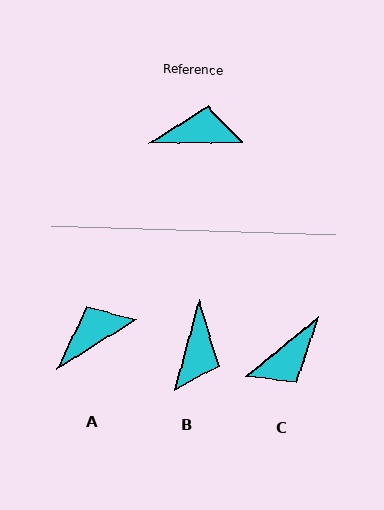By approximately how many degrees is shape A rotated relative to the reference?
Approximately 32 degrees counter-clockwise.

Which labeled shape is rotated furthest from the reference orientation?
C, about 141 degrees away.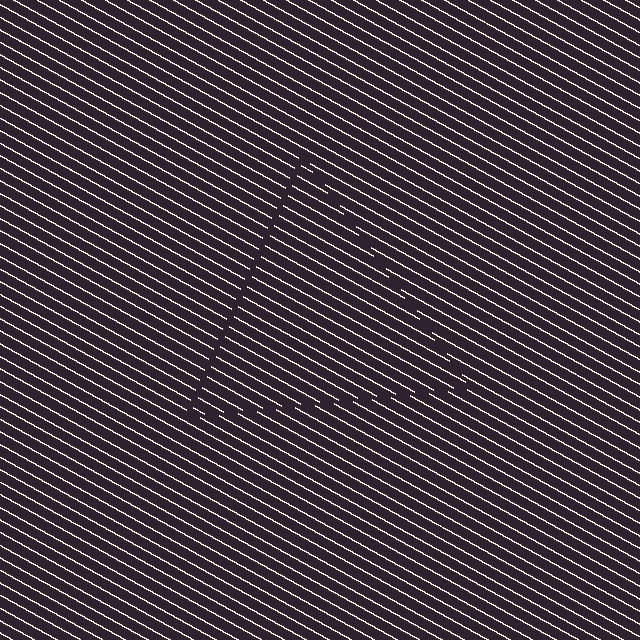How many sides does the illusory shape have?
3 sides — the line-ends trace a triangle.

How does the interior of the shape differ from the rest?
The interior of the shape contains the same grating, shifted by half a period — the contour is defined by the phase discontinuity where line-ends from the inner and outer gratings abut.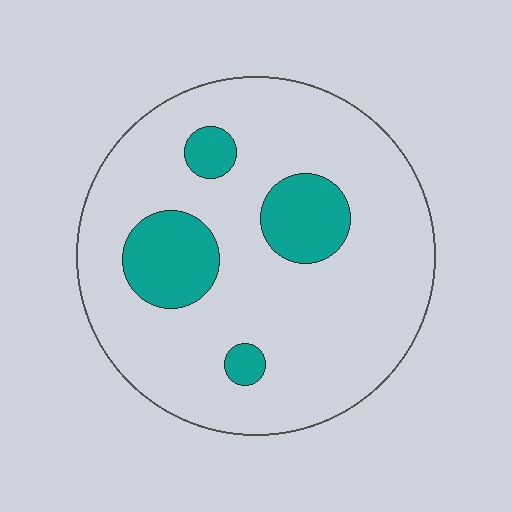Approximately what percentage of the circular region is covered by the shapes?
Approximately 15%.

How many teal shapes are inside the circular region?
4.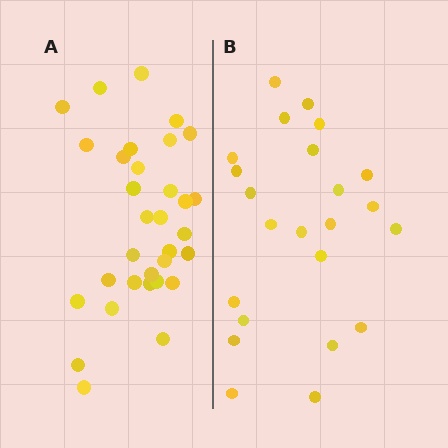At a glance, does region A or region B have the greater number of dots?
Region A (the left region) has more dots.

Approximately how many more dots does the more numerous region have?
Region A has roughly 8 or so more dots than region B.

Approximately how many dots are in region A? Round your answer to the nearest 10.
About 30 dots. (The exact count is 32, which rounds to 30.)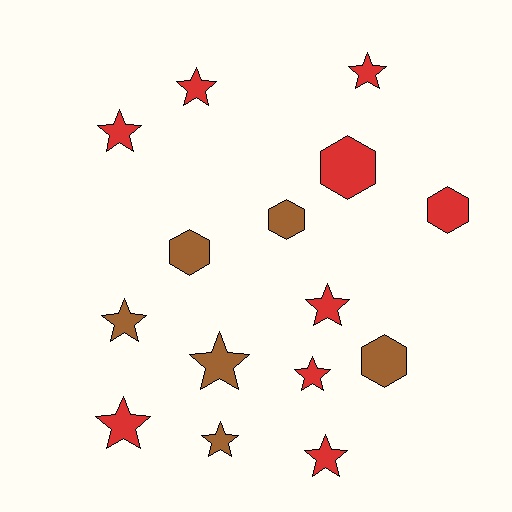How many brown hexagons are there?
There are 3 brown hexagons.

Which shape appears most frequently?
Star, with 10 objects.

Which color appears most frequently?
Red, with 9 objects.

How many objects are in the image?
There are 15 objects.